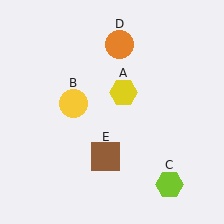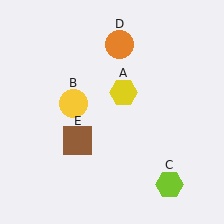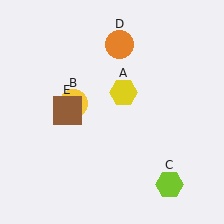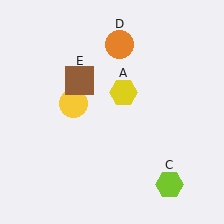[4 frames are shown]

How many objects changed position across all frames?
1 object changed position: brown square (object E).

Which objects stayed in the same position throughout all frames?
Yellow hexagon (object A) and yellow circle (object B) and lime hexagon (object C) and orange circle (object D) remained stationary.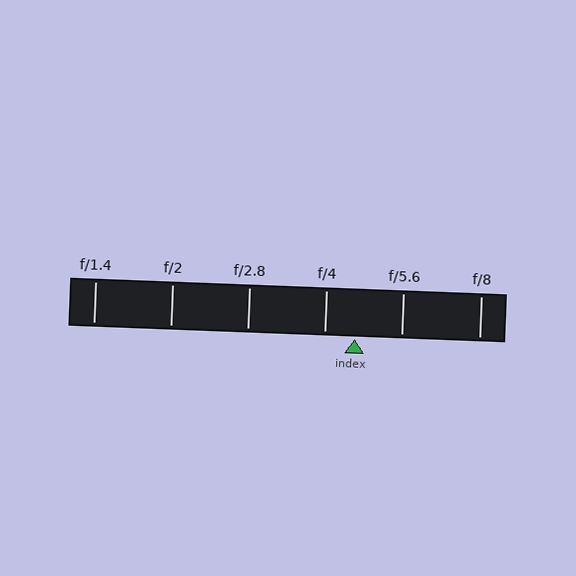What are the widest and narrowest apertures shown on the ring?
The widest aperture shown is f/1.4 and the narrowest is f/8.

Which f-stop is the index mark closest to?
The index mark is closest to f/4.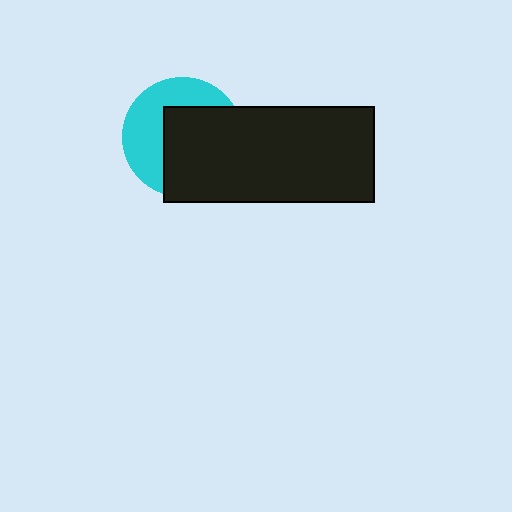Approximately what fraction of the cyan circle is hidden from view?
Roughly 56% of the cyan circle is hidden behind the black rectangle.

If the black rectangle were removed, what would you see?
You would see the complete cyan circle.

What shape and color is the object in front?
The object in front is a black rectangle.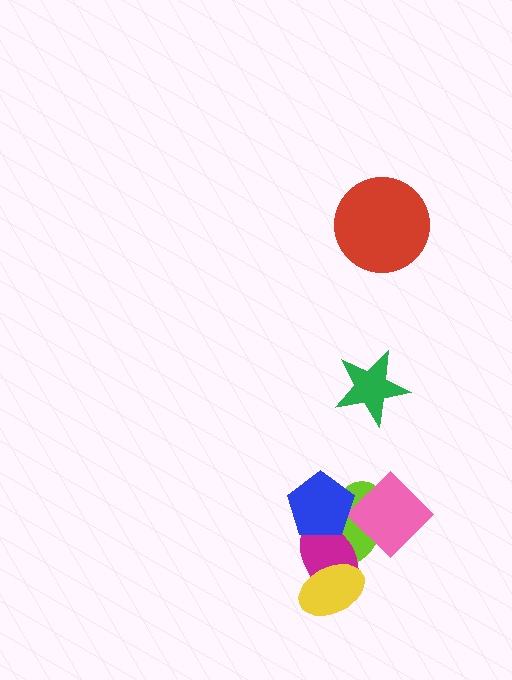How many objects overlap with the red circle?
0 objects overlap with the red circle.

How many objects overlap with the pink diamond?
2 objects overlap with the pink diamond.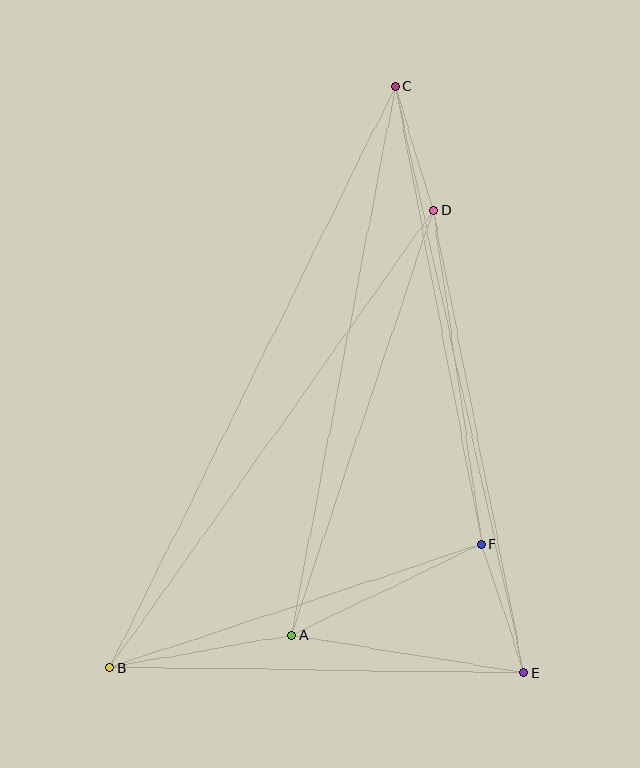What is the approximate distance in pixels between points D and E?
The distance between D and E is approximately 471 pixels.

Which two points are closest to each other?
Points C and D are closest to each other.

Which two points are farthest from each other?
Points B and C are farthest from each other.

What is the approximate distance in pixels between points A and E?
The distance between A and E is approximately 236 pixels.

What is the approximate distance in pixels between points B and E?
The distance between B and E is approximately 414 pixels.